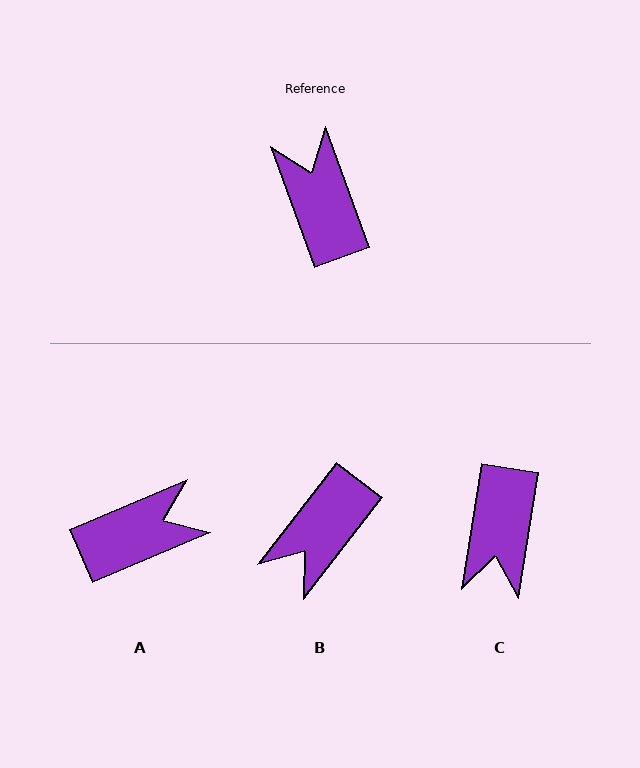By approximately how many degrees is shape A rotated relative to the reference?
Approximately 87 degrees clockwise.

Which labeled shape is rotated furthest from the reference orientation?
C, about 151 degrees away.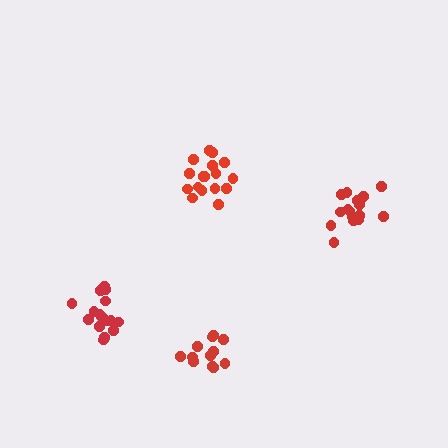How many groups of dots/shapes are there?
There are 4 groups.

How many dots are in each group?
Group 1: 17 dots, Group 2: 12 dots, Group 3: 17 dots, Group 4: 17 dots (63 total).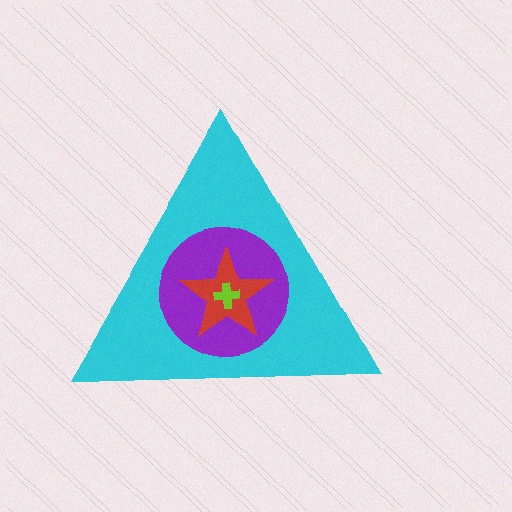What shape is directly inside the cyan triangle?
The purple circle.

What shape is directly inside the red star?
The lime cross.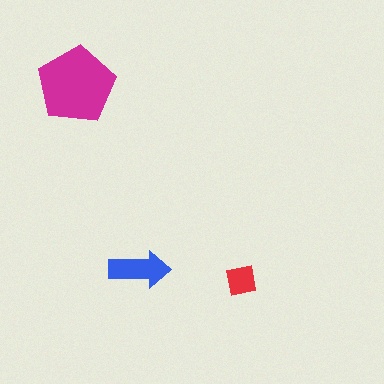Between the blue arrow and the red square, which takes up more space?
The blue arrow.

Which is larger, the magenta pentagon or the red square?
The magenta pentagon.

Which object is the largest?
The magenta pentagon.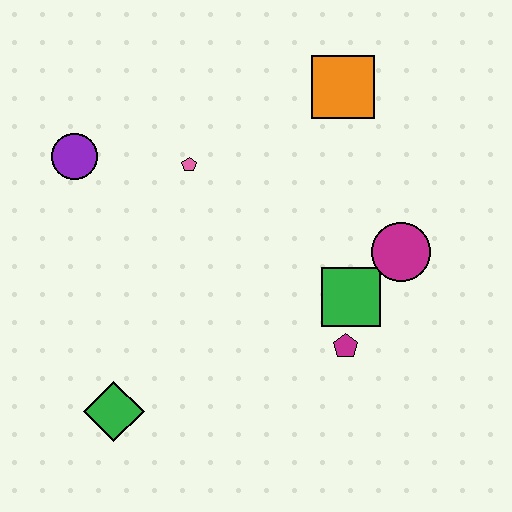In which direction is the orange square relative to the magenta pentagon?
The orange square is above the magenta pentagon.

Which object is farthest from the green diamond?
The orange square is farthest from the green diamond.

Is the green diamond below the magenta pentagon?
Yes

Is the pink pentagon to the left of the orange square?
Yes